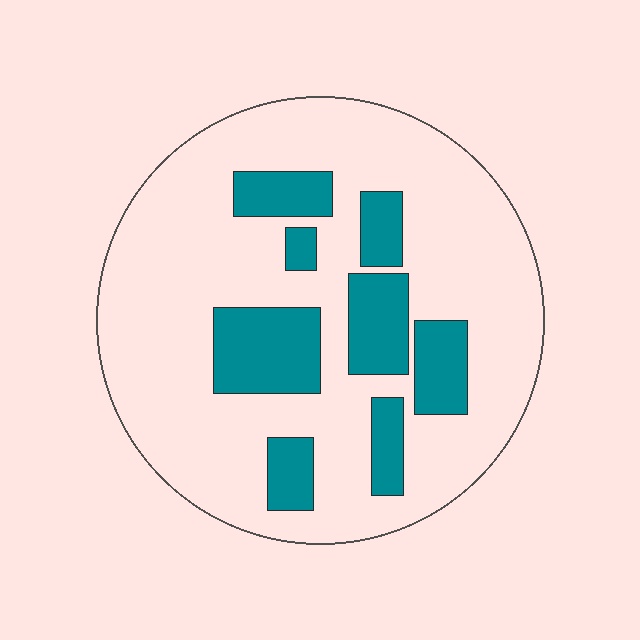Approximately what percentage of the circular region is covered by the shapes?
Approximately 25%.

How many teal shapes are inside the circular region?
8.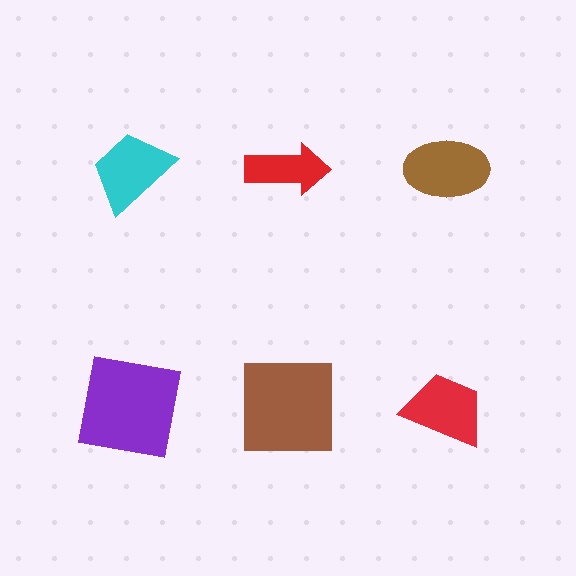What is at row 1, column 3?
A brown ellipse.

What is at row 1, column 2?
A red arrow.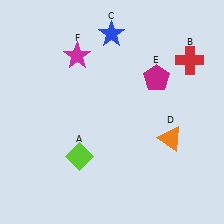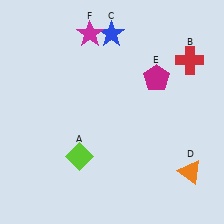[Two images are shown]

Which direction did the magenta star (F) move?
The magenta star (F) moved up.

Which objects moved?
The objects that moved are: the orange triangle (D), the magenta star (F).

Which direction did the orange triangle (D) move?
The orange triangle (D) moved down.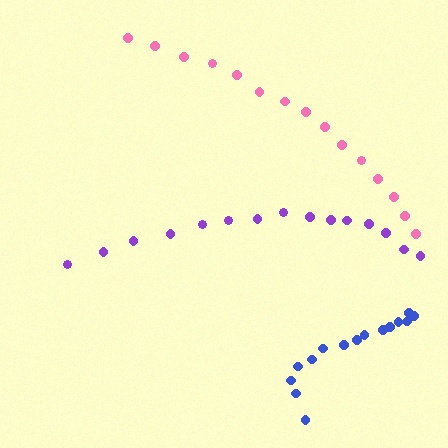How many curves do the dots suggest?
There are 3 distinct paths.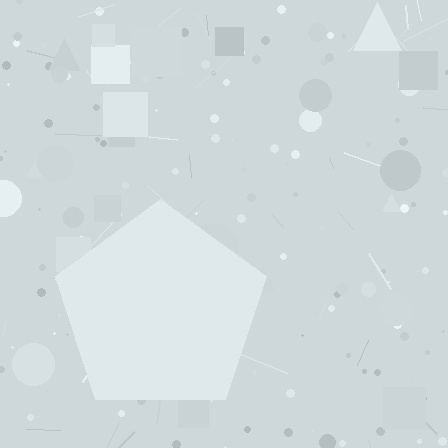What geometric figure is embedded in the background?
A pentagon is embedded in the background.